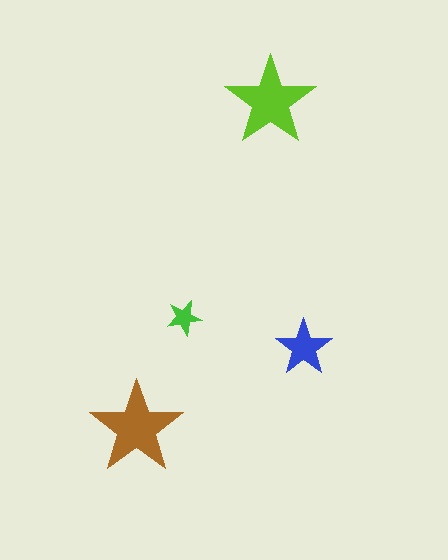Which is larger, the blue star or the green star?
The blue one.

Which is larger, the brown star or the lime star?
The brown one.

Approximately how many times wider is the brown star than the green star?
About 2.5 times wider.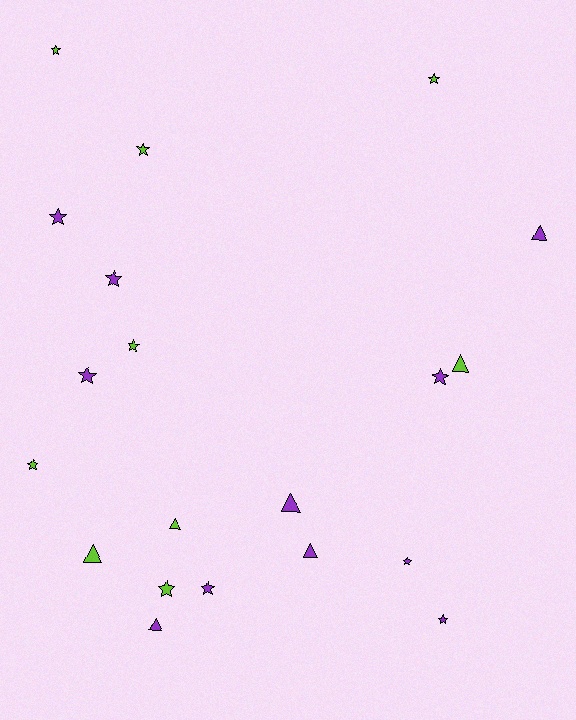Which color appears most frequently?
Purple, with 11 objects.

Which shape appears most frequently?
Star, with 13 objects.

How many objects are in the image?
There are 20 objects.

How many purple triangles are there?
There are 4 purple triangles.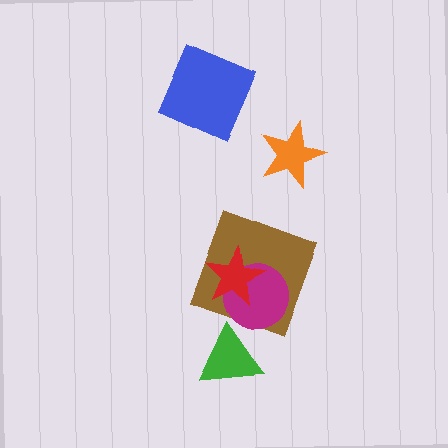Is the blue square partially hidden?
No, no other shape covers it.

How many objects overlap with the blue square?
0 objects overlap with the blue square.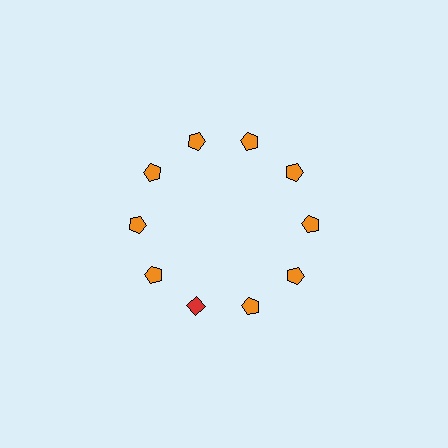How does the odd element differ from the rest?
It differs in both color (red instead of orange) and shape (diamond instead of pentagon).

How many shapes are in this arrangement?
There are 10 shapes arranged in a ring pattern.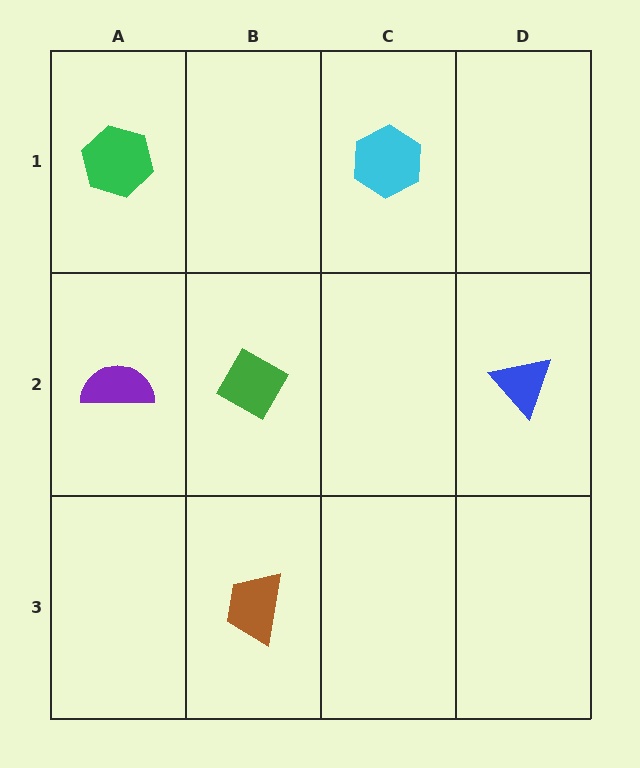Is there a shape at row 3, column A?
No, that cell is empty.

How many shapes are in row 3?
1 shape.